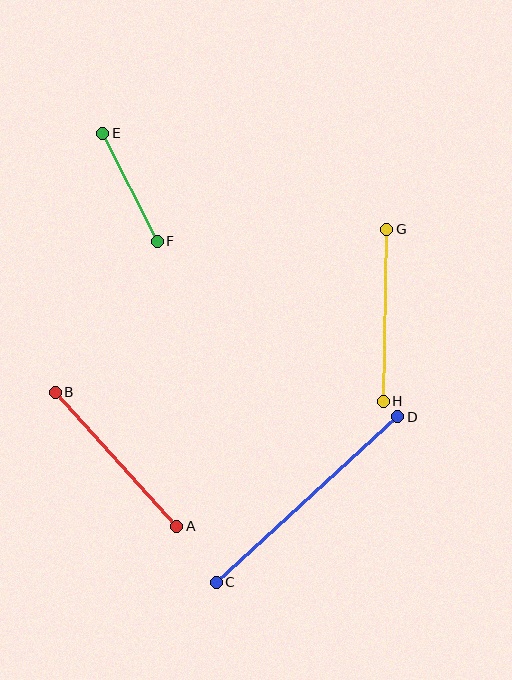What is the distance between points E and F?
The distance is approximately 121 pixels.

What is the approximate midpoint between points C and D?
The midpoint is at approximately (307, 499) pixels.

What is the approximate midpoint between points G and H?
The midpoint is at approximately (385, 315) pixels.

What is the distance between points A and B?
The distance is approximately 181 pixels.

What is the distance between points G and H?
The distance is approximately 172 pixels.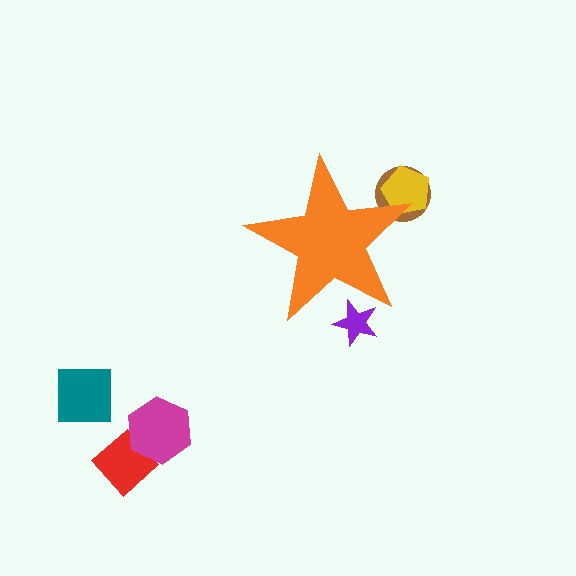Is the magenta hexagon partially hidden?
No, the magenta hexagon is fully visible.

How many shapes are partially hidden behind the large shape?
3 shapes are partially hidden.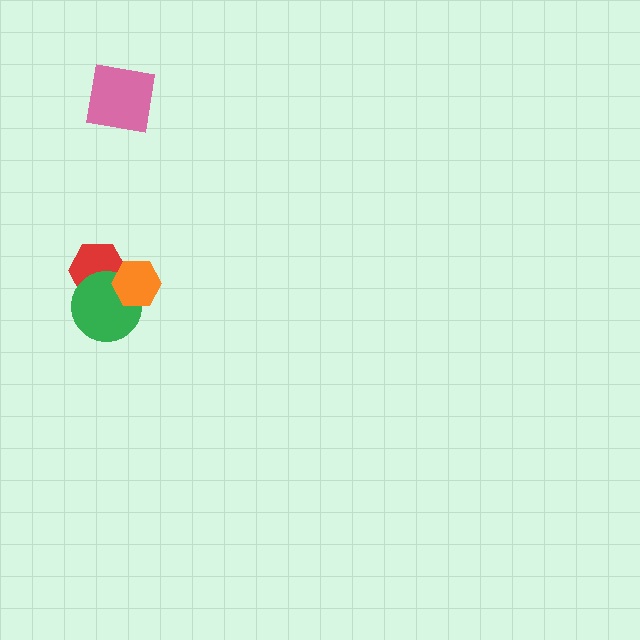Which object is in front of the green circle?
The orange hexagon is in front of the green circle.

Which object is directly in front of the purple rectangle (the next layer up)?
The red hexagon is directly in front of the purple rectangle.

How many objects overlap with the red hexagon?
3 objects overlap with the red hexagon.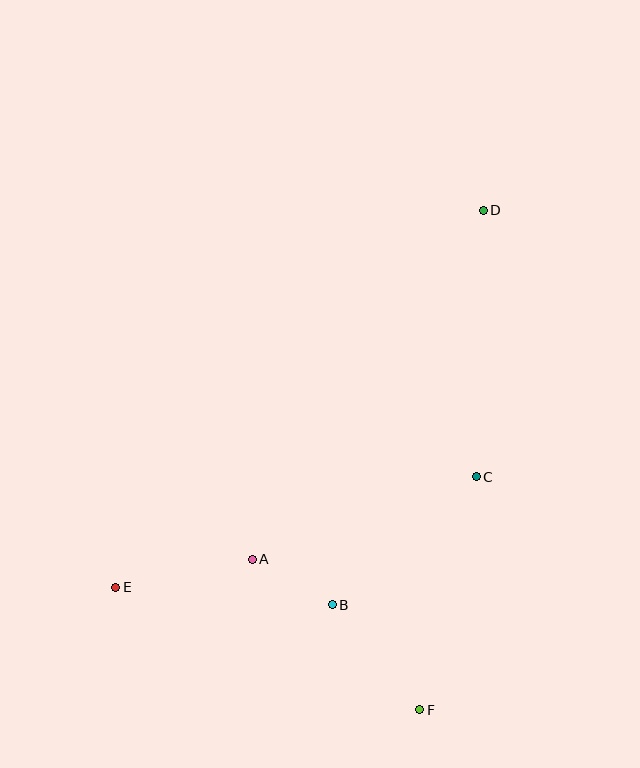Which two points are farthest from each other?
Points D and E are farthest from each other.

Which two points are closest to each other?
Points A and B are closest to each other.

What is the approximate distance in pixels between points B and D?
The distance between B and D is approximately 422 pixels.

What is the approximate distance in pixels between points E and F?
The distance between E and F is approximately 327 pixels.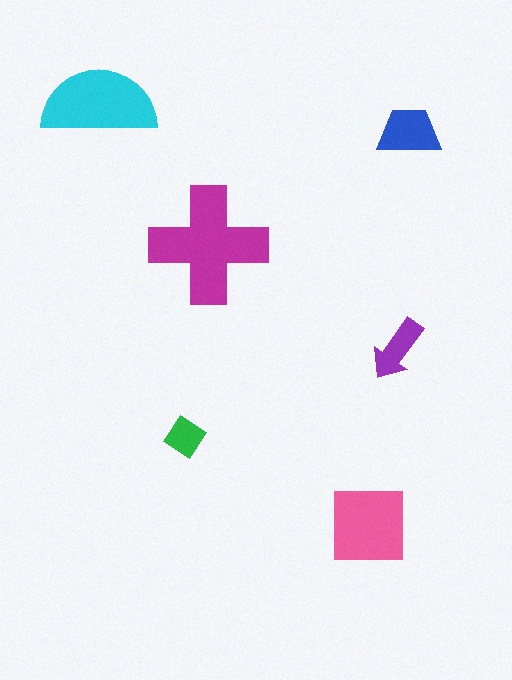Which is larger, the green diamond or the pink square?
The pink square.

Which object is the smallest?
The green diamond.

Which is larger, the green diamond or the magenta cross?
The magenta cross.